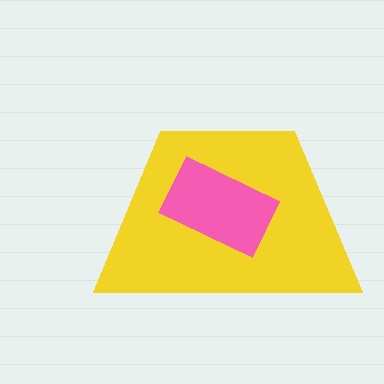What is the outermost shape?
The yellow trapezoid.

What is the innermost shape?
The pink rectangle.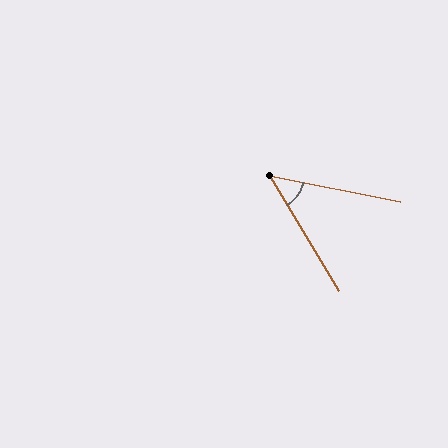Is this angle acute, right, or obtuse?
It is acute.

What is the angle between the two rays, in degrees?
Approximately 48 degrees.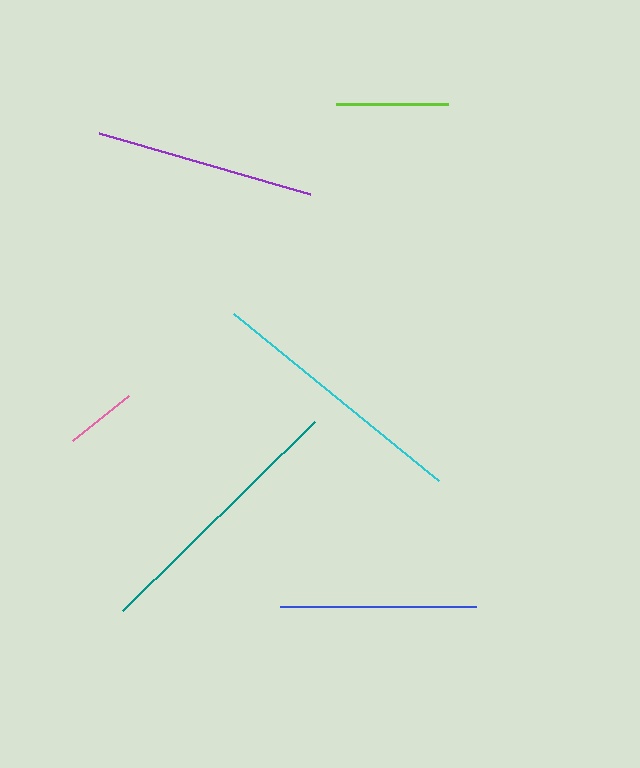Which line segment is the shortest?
The pink line is the shortest at approximately 72 pixels.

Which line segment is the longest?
The teal line is the longest at approximately 270 pixels.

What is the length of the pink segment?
The pink segment is approximately 72 pixels long.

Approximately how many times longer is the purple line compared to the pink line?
The purple line is approximately 3.1 times the length of the pink line.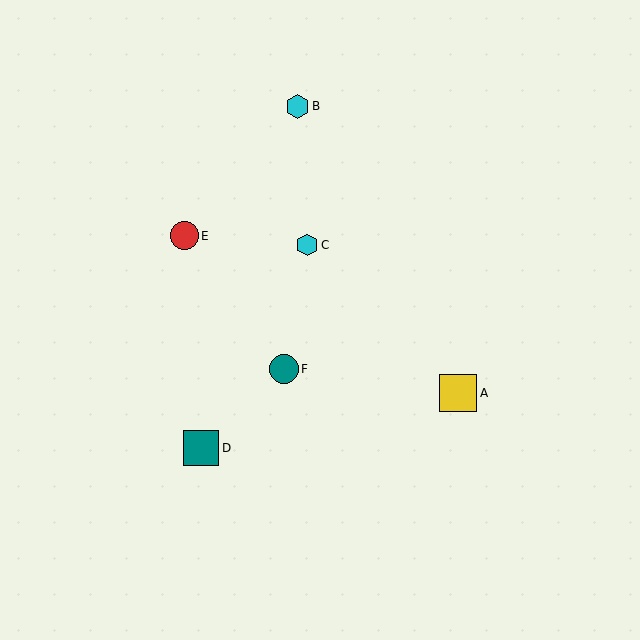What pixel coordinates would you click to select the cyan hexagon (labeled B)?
Click at (297, 106) to select the cyan hexagon B.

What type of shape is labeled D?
Shape D is a teal square.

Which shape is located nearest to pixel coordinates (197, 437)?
The teal square (labeled D) at (201, 448) is nearest to that location.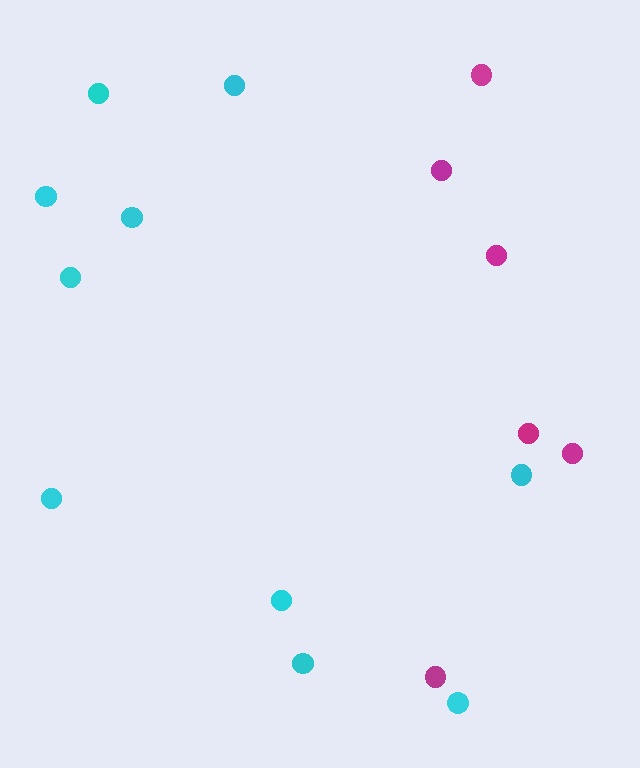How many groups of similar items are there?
There are 2 groups: one group of magenta circles (6) and one group of cyan circles (10).